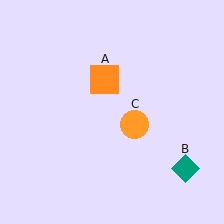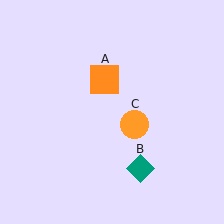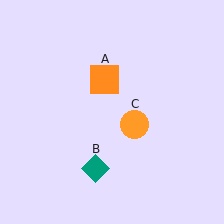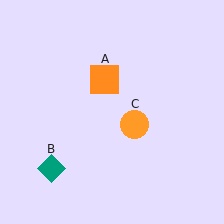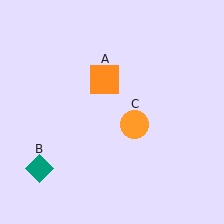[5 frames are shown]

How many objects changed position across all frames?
1 object changed position: teal diamond (object B).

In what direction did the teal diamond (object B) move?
The teal diamond (object B) moved left.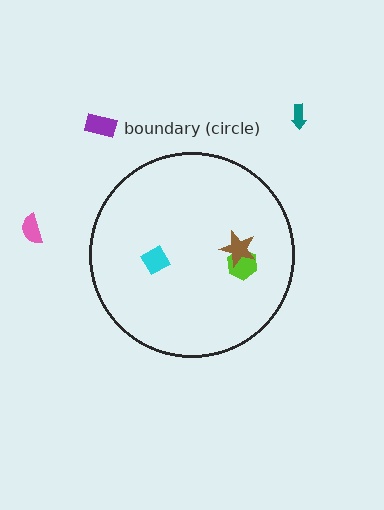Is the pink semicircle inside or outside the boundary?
Outside.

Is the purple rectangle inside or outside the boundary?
Outside.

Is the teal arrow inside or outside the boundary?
Outside.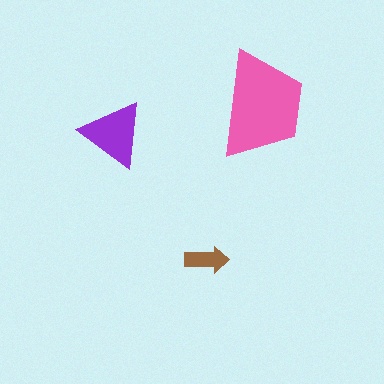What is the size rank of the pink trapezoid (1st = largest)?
1st.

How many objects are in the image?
There are 3 objects in the image.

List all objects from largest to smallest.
The pink trapezoid, the purple triangle, the brown arrow.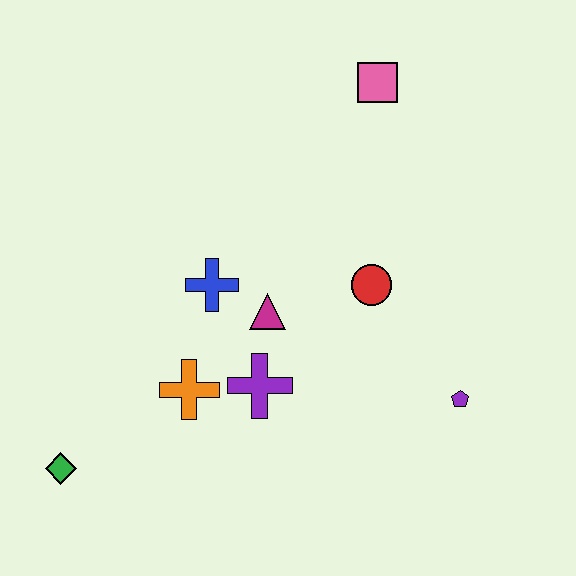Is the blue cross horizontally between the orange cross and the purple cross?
Yes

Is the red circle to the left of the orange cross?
No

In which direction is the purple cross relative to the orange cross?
The purple cross is to the right of the orange cross.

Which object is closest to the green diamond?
The orange cross is closest to the green diamond.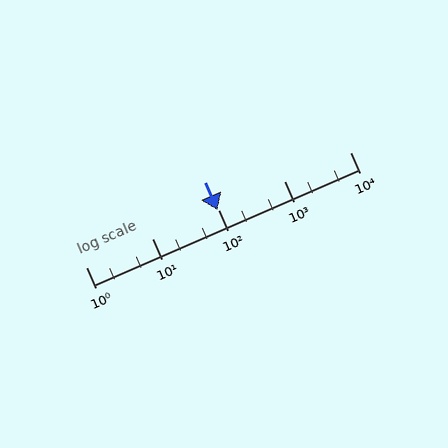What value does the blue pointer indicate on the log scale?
The pointer indicates approximately 99.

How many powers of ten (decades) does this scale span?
The scale spans 4 decades, from 1 to 10000.